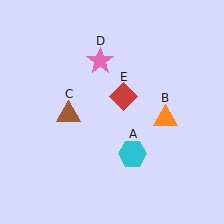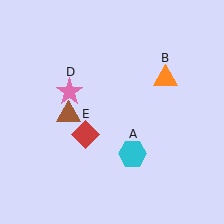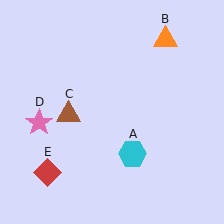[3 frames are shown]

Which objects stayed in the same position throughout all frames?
Cyan hexagon (object A) and brown triangle (object C) remained stationary.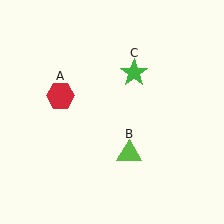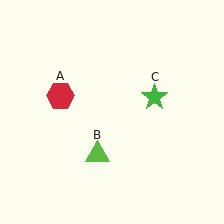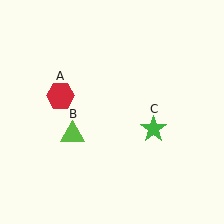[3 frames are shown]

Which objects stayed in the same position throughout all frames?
Red hexagon (object A) remained stationary.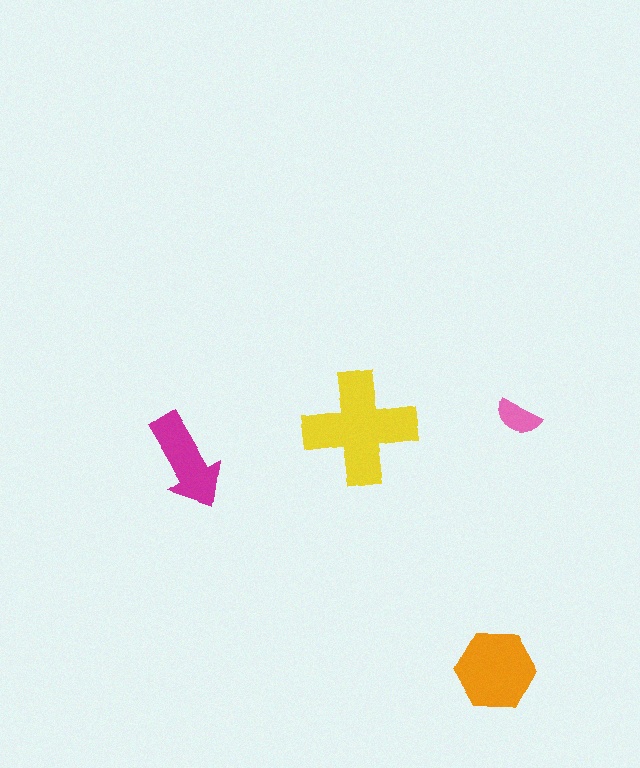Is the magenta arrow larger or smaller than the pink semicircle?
Larger.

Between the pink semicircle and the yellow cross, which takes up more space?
The yellow cross.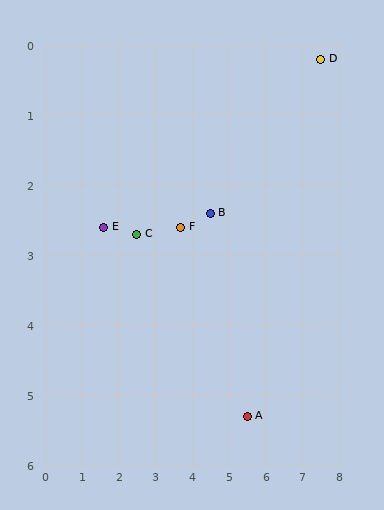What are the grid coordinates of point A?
Point A is at approximately (5.5, 5.3).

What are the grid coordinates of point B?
Point B is at approximately (4.5, 2.4).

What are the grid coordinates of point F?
Point F is at approximately (3.7, 2.6).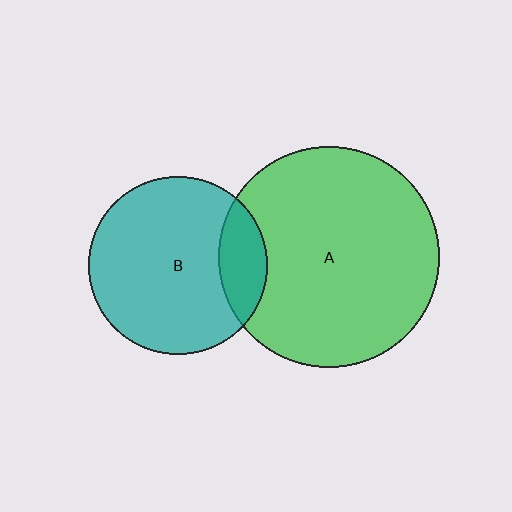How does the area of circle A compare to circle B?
Approximately 1.5 times.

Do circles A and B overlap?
Yes.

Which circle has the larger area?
Circle A (green).